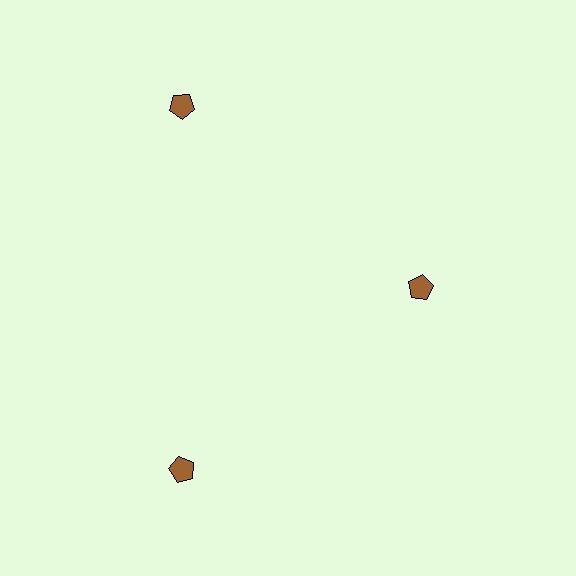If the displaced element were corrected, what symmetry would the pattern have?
It would have 3-fold rotational symmetry — the pattern would map onto itself every 120 degrees.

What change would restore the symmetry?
The symmetry would be restored by moving it outward, back onto the ring so that all 3 pentagons sit at equal angles and equal distance from the center.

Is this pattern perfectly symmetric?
No. The 3 brown pentagons are arranged in a ring, but one element near the 3 o'clock position is pulled inward toward the center, breaking the 3-fold rotational symmetry.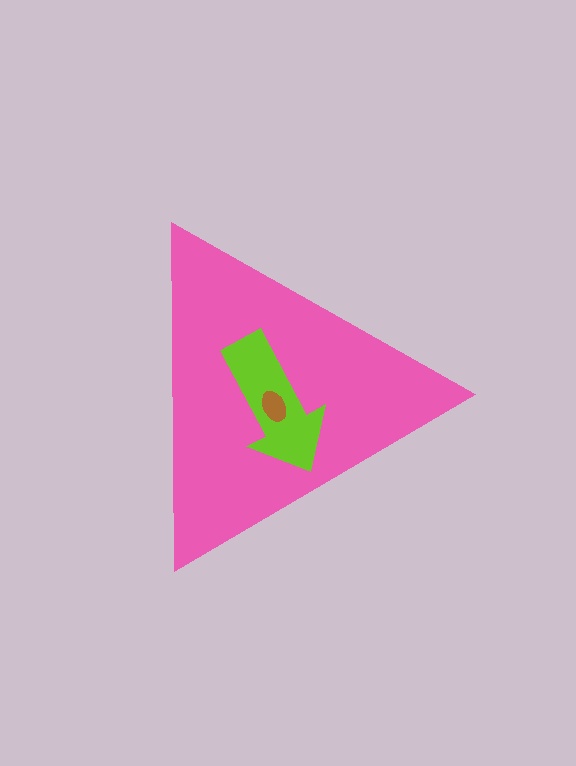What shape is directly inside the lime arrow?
The brown ellipse.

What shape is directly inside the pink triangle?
The lime arrow.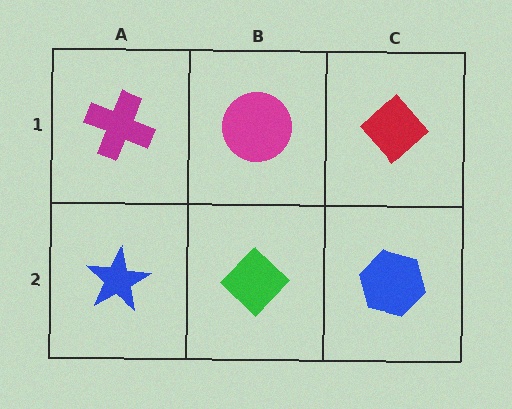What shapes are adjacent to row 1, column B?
A green diamond (row 2, column B), a magenta cross (row 1, column A), a red diamond (row 1, column C).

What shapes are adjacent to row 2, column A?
A magenta cross (row 1, column A), a green diamond (row 2, column B).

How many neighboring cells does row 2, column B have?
3.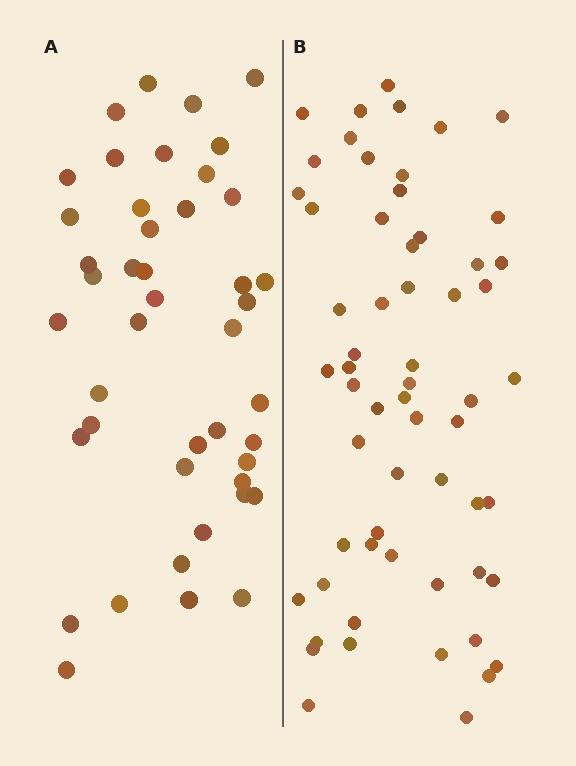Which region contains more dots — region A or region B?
Region B (the right region) has more dots.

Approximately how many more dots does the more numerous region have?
Region B has approximately 15 more dots than region A.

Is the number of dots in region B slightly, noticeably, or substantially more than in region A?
Region B has noticeably more, but not dramatically so. The ratio is roughly 1.4 to 1.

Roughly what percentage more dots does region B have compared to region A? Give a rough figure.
About 35% more.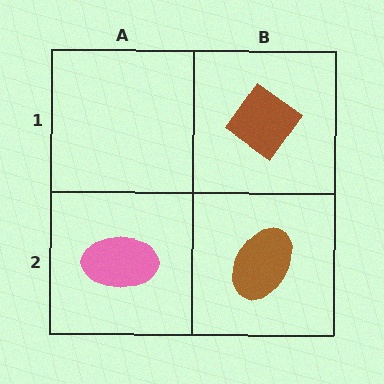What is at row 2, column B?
A brown ellipse.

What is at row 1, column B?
A brown diamond.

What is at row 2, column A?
A pink ellipse.